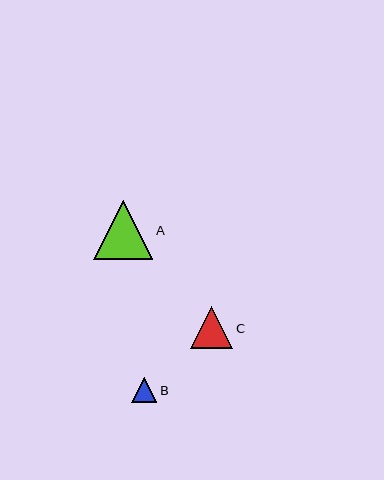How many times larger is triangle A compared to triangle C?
Triangle A is approximately 1.4 times the size of triangle C.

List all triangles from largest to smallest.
From largest to smallest: A, C, B.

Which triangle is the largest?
Triangle A is the largest with a size of approximately 59 pixels.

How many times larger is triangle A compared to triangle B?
Triangle A is approximately 2.4 times the size of triangle B.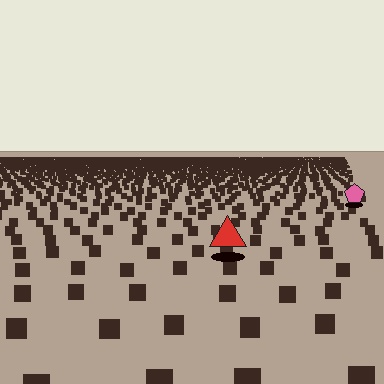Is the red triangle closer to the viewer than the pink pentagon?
Yes. The red triangle is closer — you can tell from the texture gradient: the ground texture is coarser near it.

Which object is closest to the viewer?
The red triangle is closest. The texture marks near it are larger and more spread out.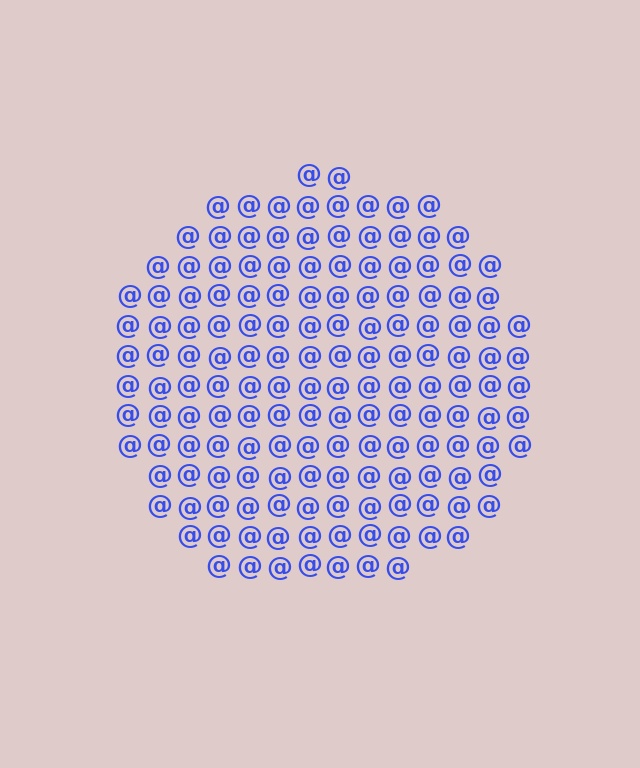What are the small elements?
The small elements are at signs.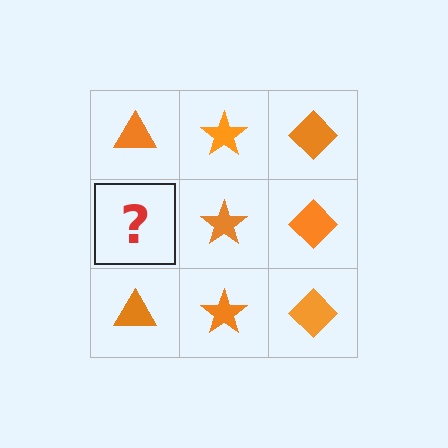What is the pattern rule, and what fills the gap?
The rule is that each column has a consistent shape. The gap should be filled with an orange triangle.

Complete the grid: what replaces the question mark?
The question mark should be replaced with an orange triangle.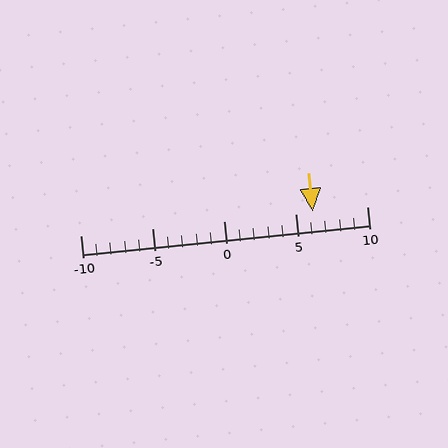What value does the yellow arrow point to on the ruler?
The yellow arrow points to approximately 6.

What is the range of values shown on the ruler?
The ruler shows values from -10 to 10.